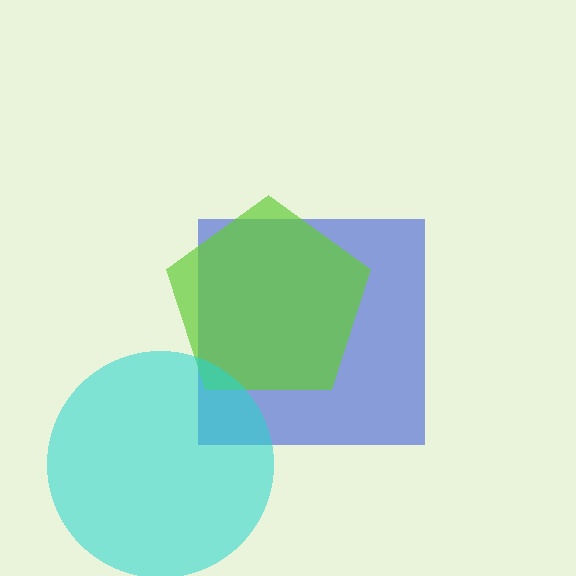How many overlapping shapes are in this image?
There are 3 overlapping shapes in the image.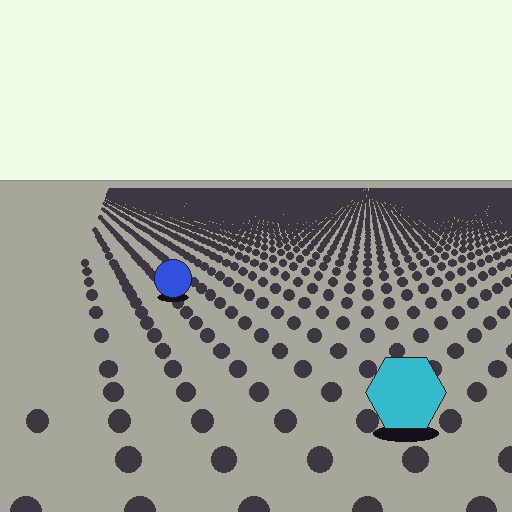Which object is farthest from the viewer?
The blue circle is farthest from the viewer. It appears smaller and the ground texture around it is denser.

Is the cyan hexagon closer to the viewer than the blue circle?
Yes. The cyan hexagon is closer — you can tell from the texture gradient: the ground texture is coarser near it.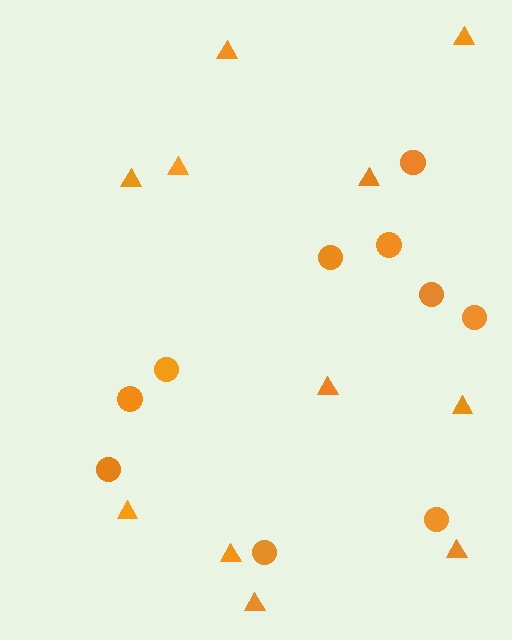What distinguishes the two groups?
There are 2 groups: one group of triangles (11) and one group of circles (10).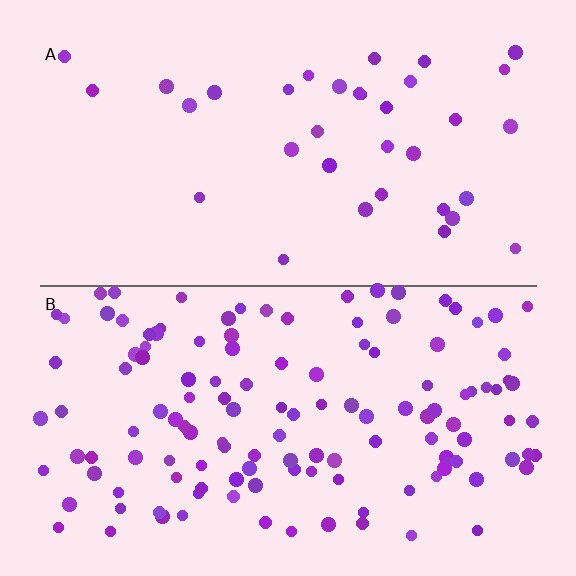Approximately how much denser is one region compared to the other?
Approximately 3.8× — region B over region A.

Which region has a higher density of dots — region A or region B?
B (the bottom).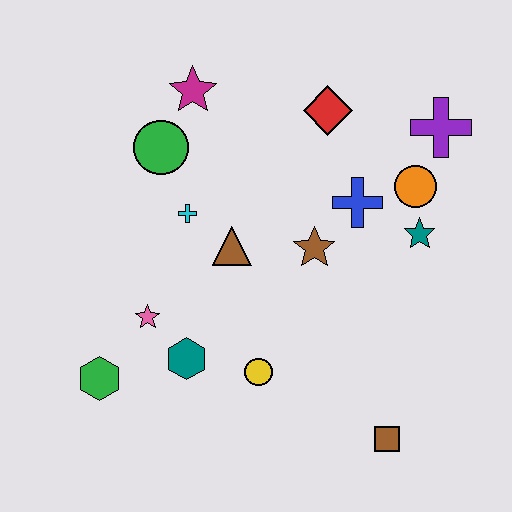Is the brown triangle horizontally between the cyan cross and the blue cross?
Yes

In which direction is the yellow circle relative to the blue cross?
The yellow circle is below the blue cross.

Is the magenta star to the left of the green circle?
No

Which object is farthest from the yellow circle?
The purple cross is farthest from the yellow circle.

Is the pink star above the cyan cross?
No